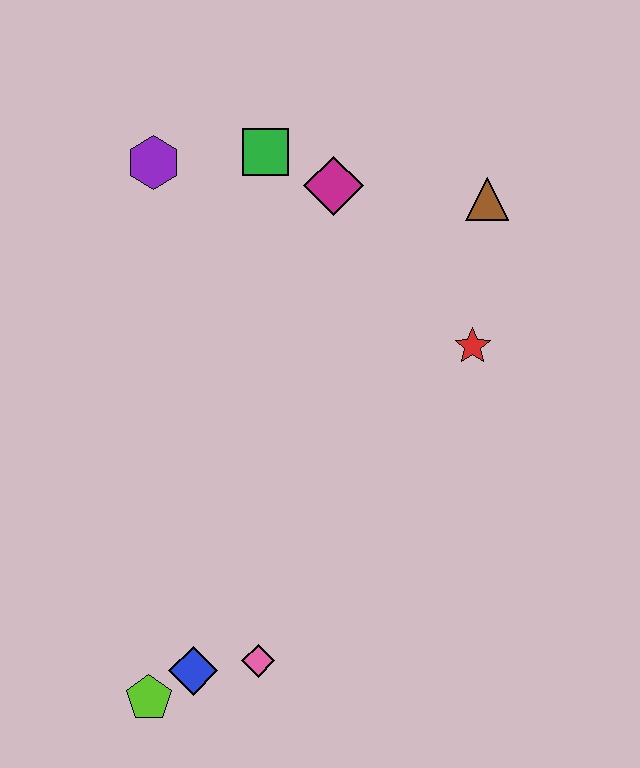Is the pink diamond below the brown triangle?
Yes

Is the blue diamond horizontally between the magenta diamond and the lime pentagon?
Yes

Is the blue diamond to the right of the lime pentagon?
Yes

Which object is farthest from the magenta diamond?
The lime pentagon is farthest from the magenta diamond.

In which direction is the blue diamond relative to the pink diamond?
The blue diamond is to the left of the pink diamond.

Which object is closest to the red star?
The brown triangle is closest to the red star.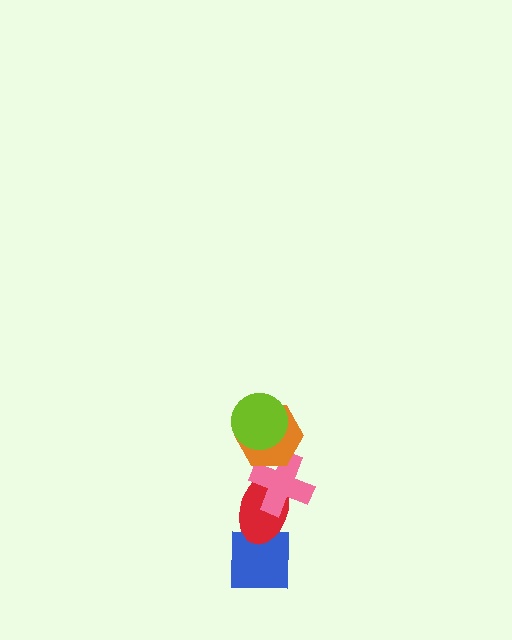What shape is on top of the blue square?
The red ellipse is on top of the blue square.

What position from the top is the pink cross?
The pink cross is 3rd from the top.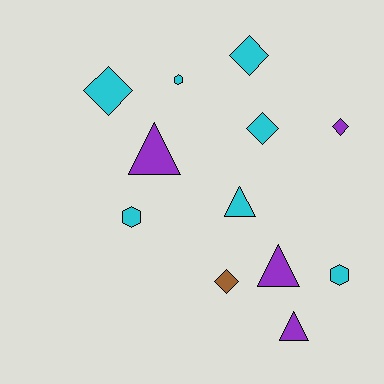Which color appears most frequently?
Cyan, with 7 objects.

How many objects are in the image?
There are 12 objects.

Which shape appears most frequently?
Diamond, with 5 objects.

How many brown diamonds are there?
There is 1 brown diamond.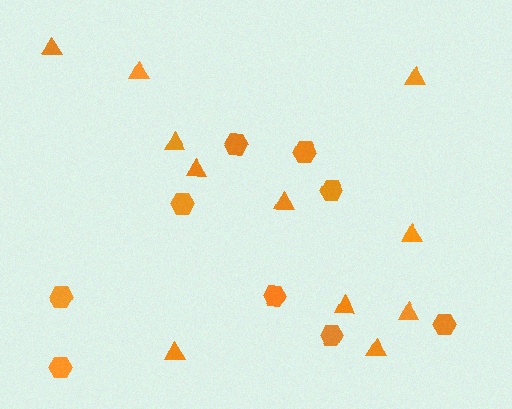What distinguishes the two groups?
There are 2 groups: one group of hexagons (9) and one group of triangles (11).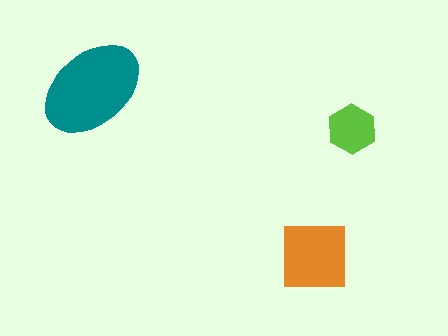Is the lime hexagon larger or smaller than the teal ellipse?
Smaller.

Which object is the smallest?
The lime hexagon.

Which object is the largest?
The teal ellipse.